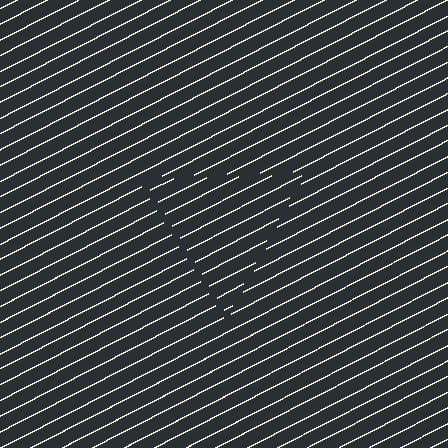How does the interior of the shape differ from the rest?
The interior of the shape contains the same grating, shifted by half a period — the contour is defined by the phase discontinuity where line-ends from the inner and outer gratings abut.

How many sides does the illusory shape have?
3 sides — the line-ends trace a triangle.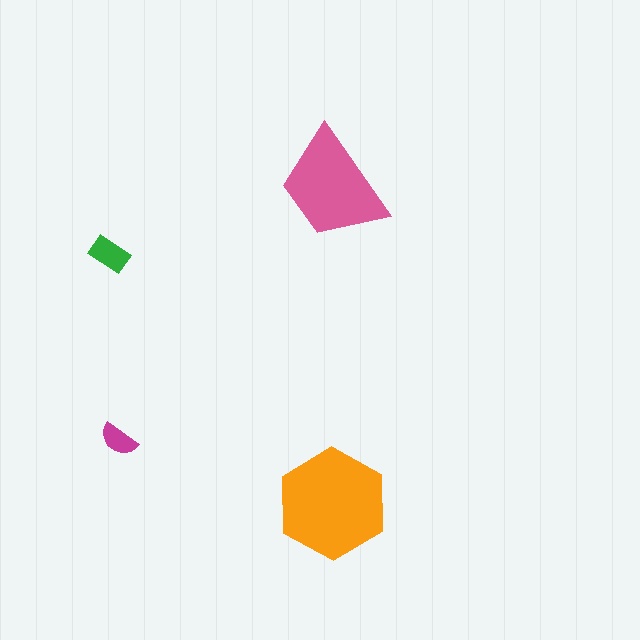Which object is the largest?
The orange hexagon.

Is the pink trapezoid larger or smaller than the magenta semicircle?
Larger.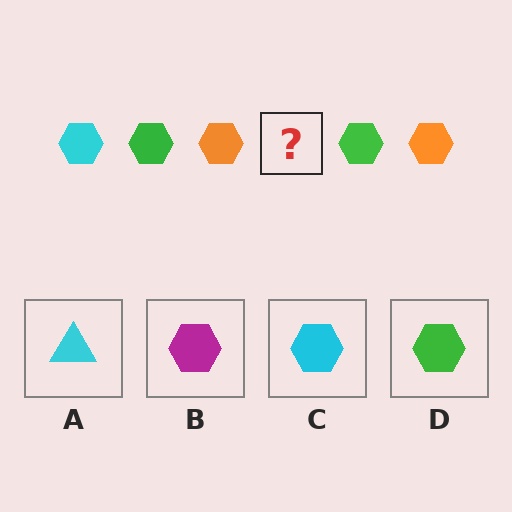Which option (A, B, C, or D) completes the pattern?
C.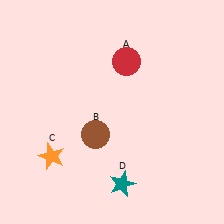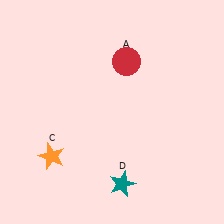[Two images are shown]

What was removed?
The brown circle (B) was removed in Image 2.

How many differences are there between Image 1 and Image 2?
There is 1 difference between the two images.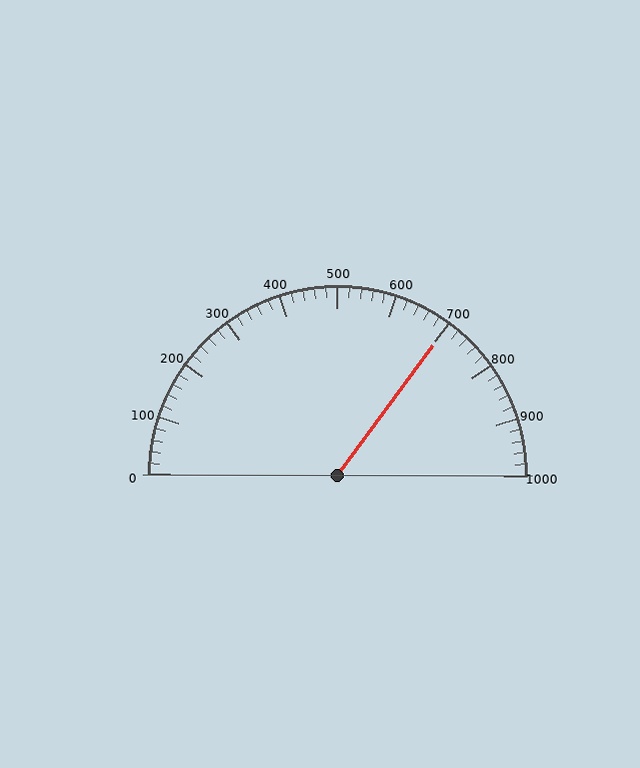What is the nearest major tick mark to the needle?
The nearest major tick mark is 700.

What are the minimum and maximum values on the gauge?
The gauge ranges from 0 to 1000.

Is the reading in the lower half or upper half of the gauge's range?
The reading is in the upper half of the range (0 to 1000).